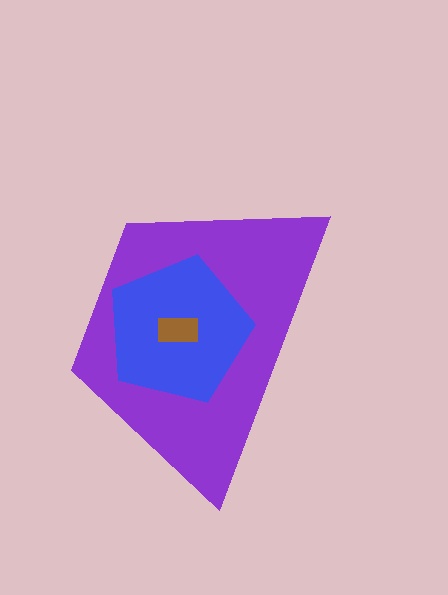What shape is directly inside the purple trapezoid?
The blue pentagon.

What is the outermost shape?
The purple trapezoid.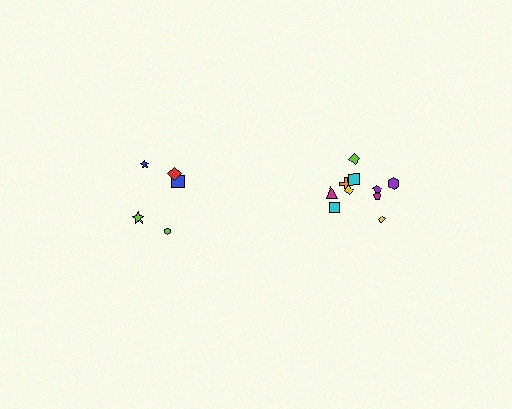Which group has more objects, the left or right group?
The right group.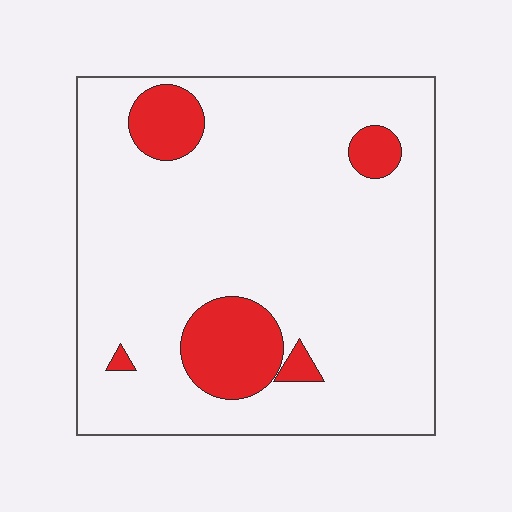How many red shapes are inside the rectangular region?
5.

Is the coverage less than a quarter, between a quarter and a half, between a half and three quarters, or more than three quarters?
Less than a quarter.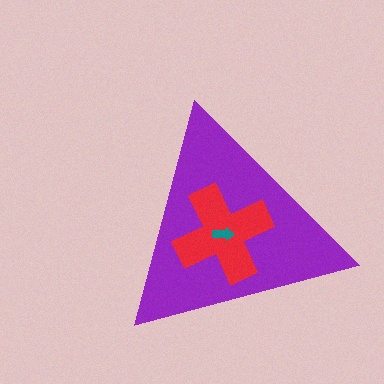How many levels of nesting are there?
3.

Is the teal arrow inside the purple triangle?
Yes.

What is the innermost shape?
The teal arrow.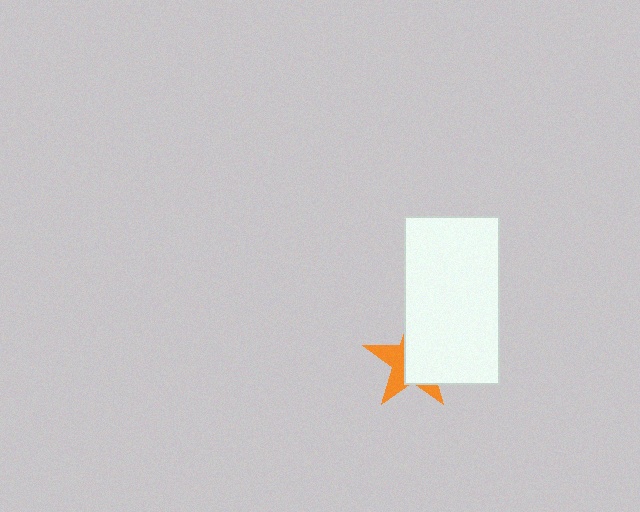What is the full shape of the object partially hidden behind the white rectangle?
The partially hidden object is an orange star.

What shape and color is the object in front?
The object in front is a white rectangle.